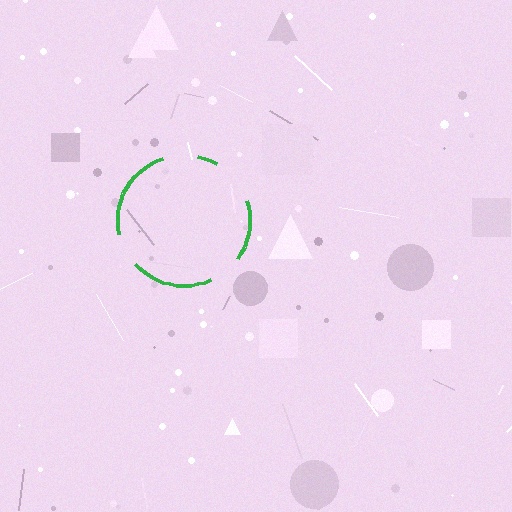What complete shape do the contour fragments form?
The contour fragments form a circle.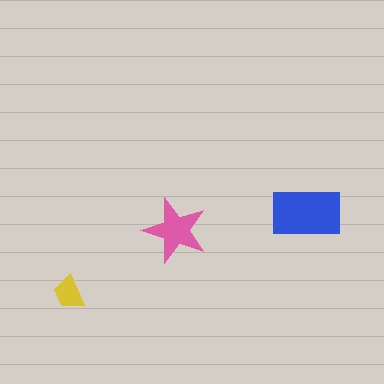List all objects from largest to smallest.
The blue rectangle, the pink star, the yellow trapezoid.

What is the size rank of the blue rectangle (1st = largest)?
1st.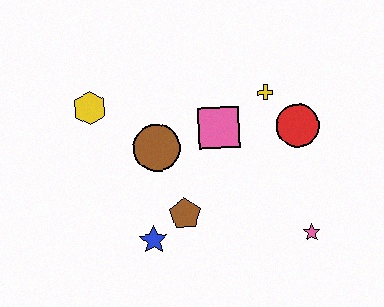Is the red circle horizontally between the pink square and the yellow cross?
No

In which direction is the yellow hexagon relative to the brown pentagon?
The yellow hexagon is above the brown pentagon.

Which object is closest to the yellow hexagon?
The brown circle is closest to the yellow hexagon.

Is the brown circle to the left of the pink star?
Yes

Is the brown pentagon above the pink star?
Yes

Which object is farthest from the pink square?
The pink star is farthest from the pink square.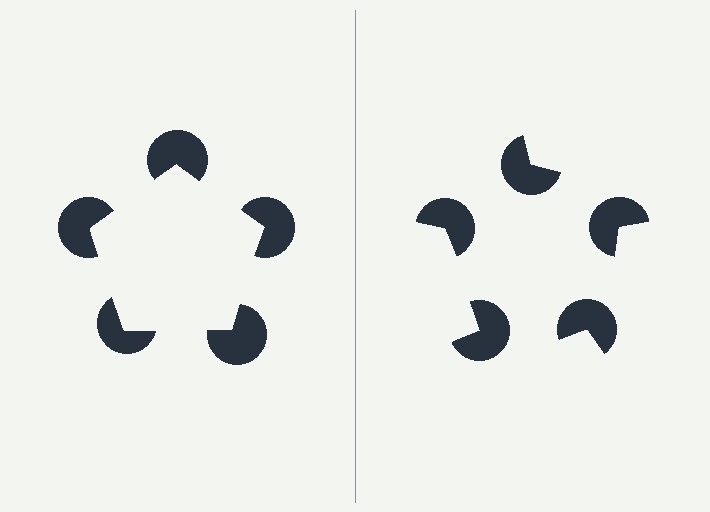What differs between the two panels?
The pac-man discs are positioned identically on both sides; only the wedge orientations differ. On the left they align to a pentagon; on the right they are misaligned.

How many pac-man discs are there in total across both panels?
10 — 5 on each side.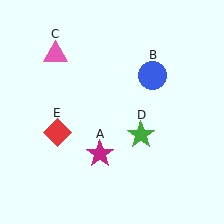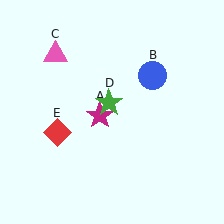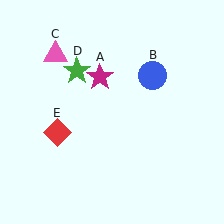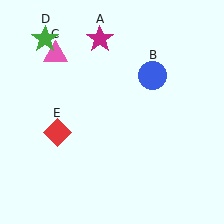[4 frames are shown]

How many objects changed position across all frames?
2 objects changed position: magenta star (object A), green star (object D).